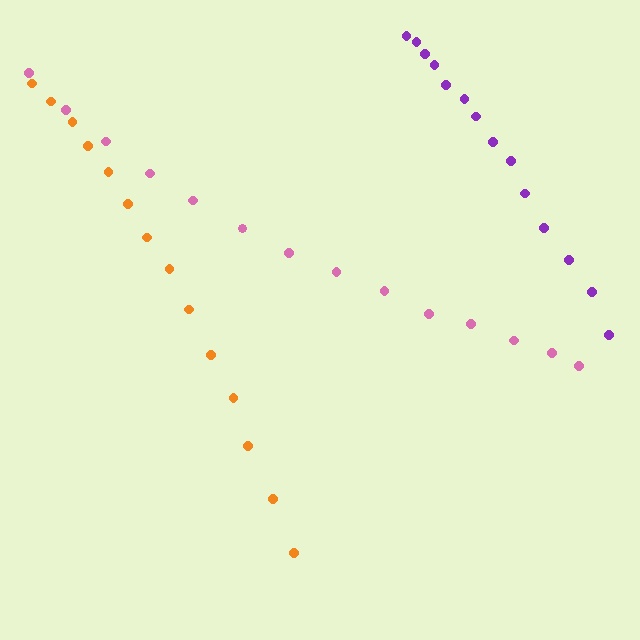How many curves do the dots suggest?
There are 3 distinct paths.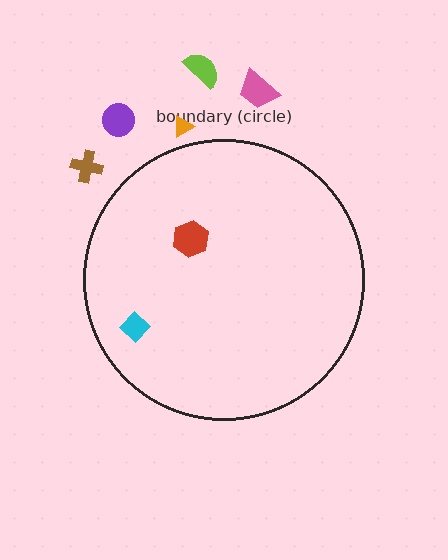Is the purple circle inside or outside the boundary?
Outside.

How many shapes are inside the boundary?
2 inside, 5 outside.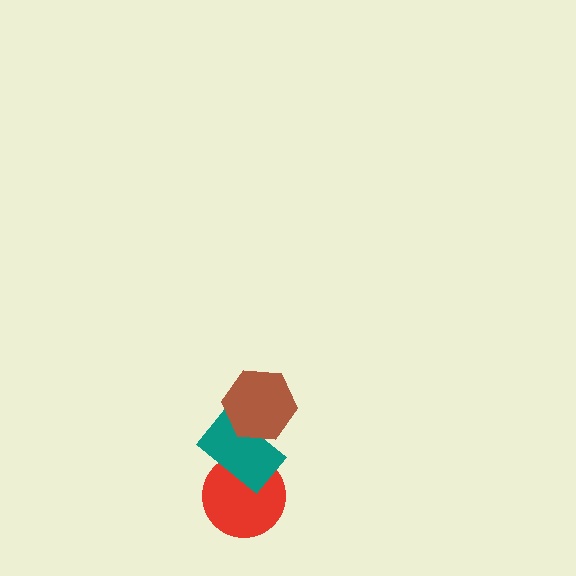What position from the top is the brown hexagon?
The brown hexagon is 1st from the top.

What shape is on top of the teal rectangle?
The brown hexagon is on top of the teal rectangle.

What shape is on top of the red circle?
The teal rectangle is on top of the red circle.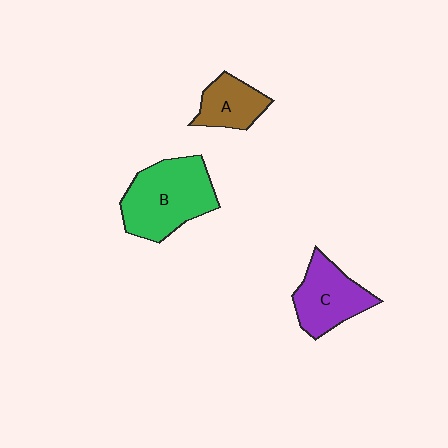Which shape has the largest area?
Shape B (green).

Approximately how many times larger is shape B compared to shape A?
Approximately 2.0 times.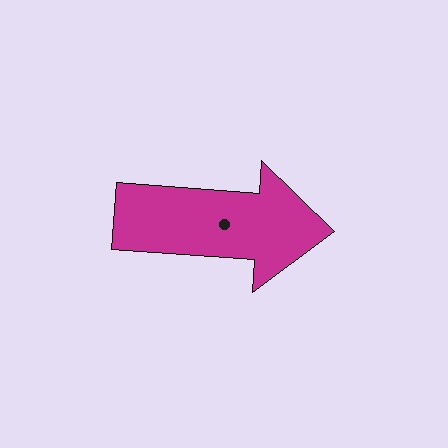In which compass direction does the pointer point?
East.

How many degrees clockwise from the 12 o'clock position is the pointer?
Approximately 94 degrees.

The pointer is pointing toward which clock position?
Roughly 3 o'clock.